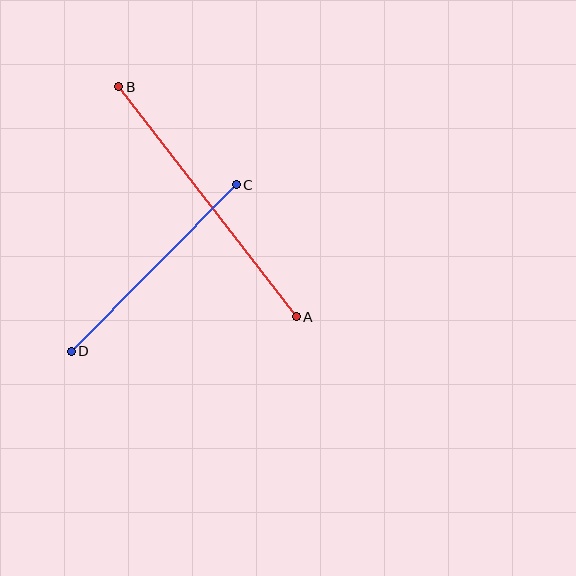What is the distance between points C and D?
The distance is approximately 234 pixels.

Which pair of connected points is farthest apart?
Points A and B are farthest apart.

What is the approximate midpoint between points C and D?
The midpoint is at approximately (154, 268) pixels.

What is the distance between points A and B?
The distance is approximately 290 pixels.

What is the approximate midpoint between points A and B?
The midpoint is at approximately (208, 202) pixels.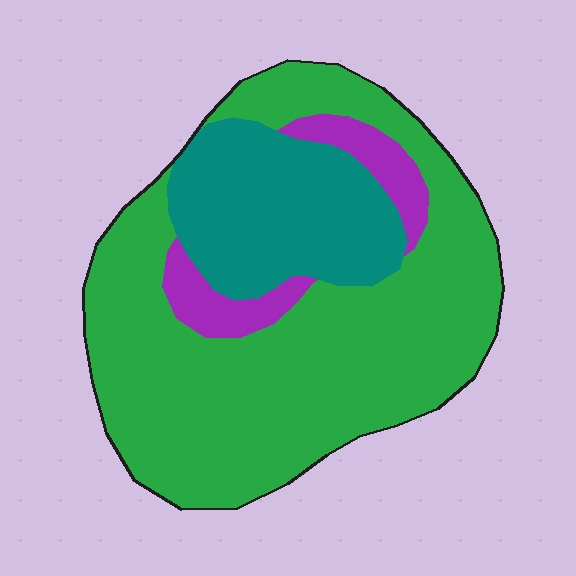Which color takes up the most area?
Green, at roughly 65%.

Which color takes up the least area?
Purple, at roughly 10%.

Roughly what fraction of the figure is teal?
Teal covers 24% of the figure.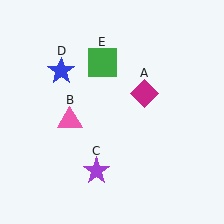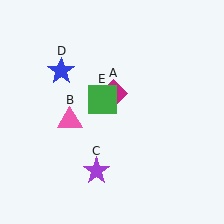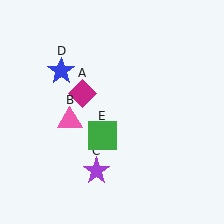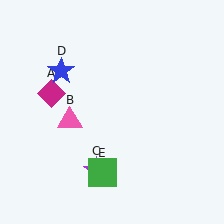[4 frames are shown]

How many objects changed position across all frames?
2 objects changed position: magenta diamond (object A), green square (object E).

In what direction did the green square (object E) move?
The green square (object E) moved down.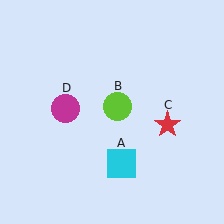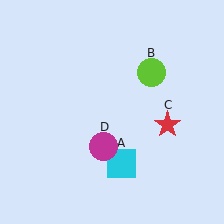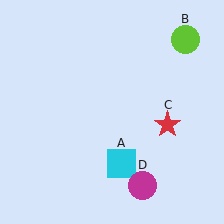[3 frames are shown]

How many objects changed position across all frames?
2 objects changed position: lime circle (object B), magenta circle (object D).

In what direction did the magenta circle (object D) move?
The magenta circle (object D) moved down and to the right.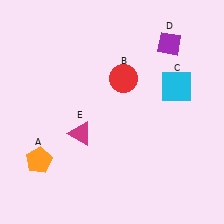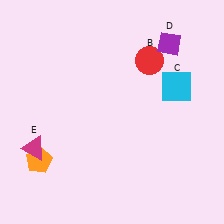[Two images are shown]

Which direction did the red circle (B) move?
The red circle (B) moved right.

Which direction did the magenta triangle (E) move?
The magenta triangle (E) moved left.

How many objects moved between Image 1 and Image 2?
2 objects moved between the two images.